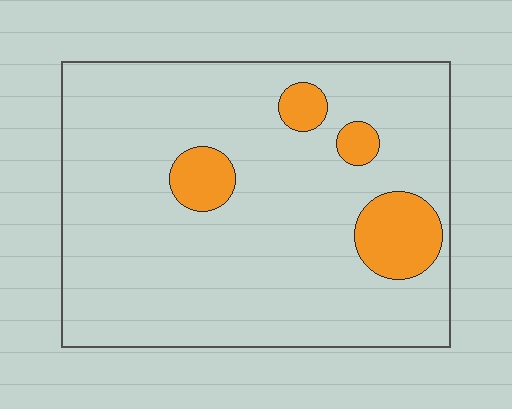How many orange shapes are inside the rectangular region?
4.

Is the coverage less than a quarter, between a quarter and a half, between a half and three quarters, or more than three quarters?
Less than a quarter.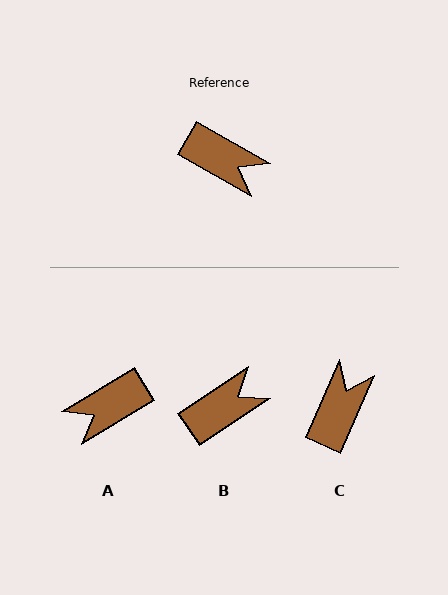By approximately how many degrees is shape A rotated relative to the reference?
Approximately 120 degrees clockwise.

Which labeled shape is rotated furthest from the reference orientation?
A, about 120 degrees away.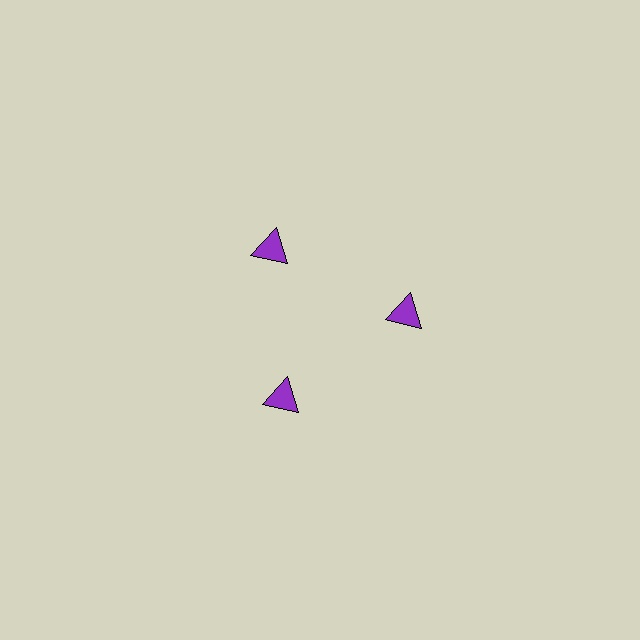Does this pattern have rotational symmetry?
Yes, this pattern has 3-fold rotational symmetry. It looks the same after rotating 120 degrees around the center.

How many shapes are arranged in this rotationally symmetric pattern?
There are 3 shapes, arranged in 3 groups of 1.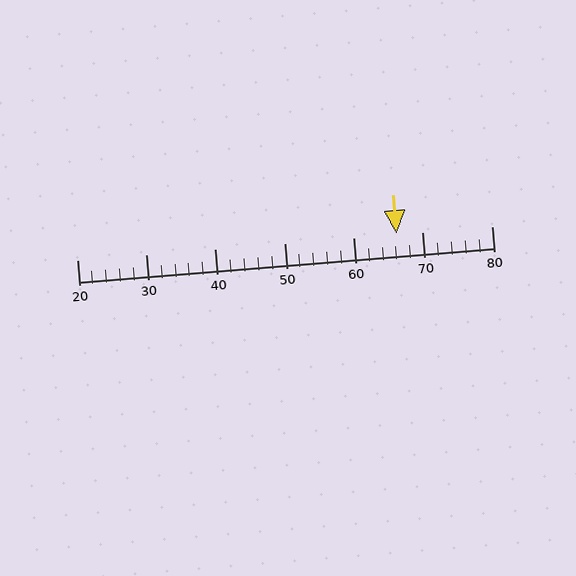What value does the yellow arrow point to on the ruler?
The yellow arrow points to approximately 66.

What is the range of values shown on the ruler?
The ruler shows values from 20 to 80.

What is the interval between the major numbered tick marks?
The major tick marks are spaced 10 units apart.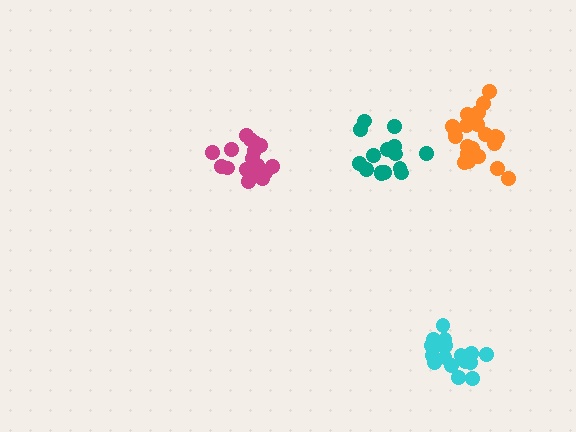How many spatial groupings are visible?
There are 4 spatial groupings.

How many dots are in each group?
Group 1: 17 dots, Group 2: 15 dots, Group 3: 18 dots, Group 4: 21 dots (71 total).